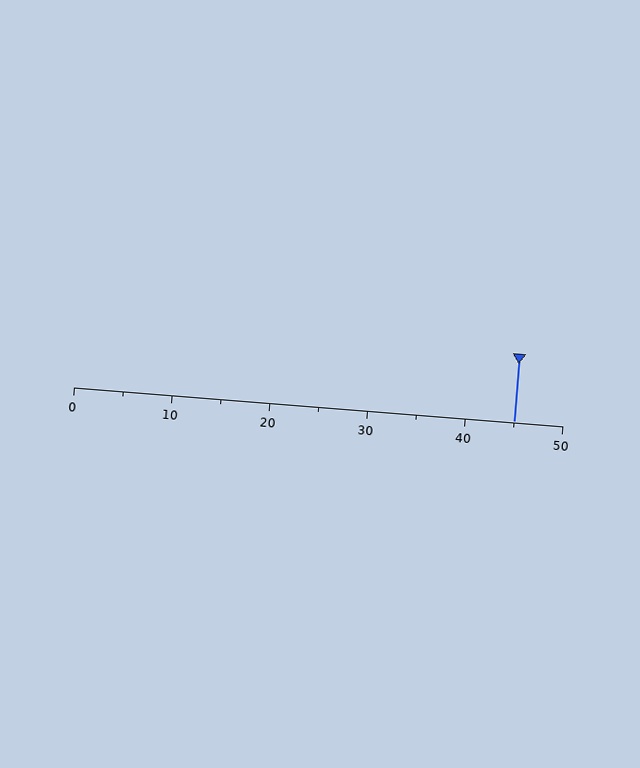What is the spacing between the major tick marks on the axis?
The major ticks are spaced 10 apart.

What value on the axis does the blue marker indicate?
The marker indicates approximately 45.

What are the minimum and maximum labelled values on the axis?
The axis runs from 0 to 50.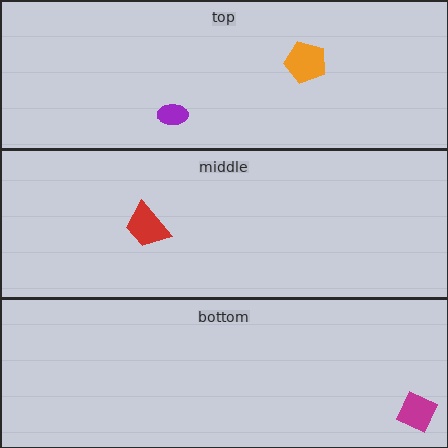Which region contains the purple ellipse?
The top region.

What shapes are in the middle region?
The red trapezoid.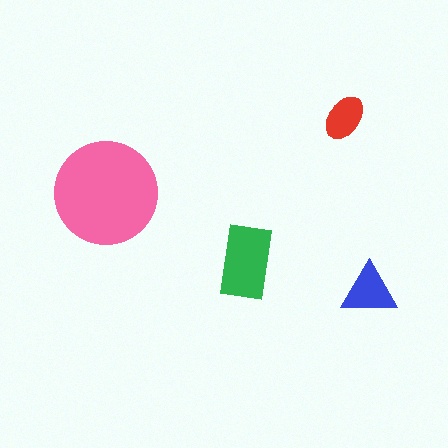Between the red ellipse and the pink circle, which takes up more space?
The pink circle.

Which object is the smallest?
The red ellipse.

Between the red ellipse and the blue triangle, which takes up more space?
The blue triangle.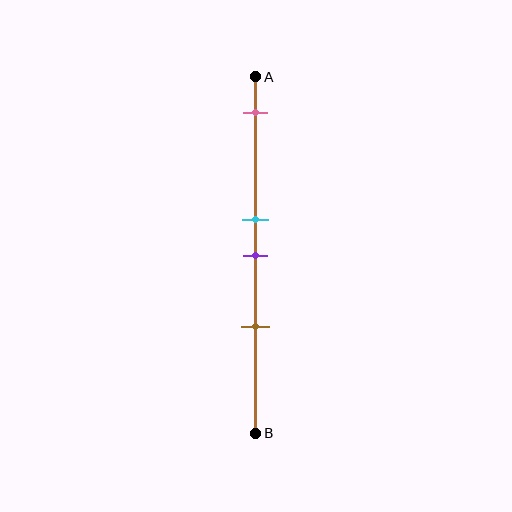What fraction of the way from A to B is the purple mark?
The purple mark is approximately 50% (0.5) of the way from A to B.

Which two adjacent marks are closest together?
The cyan and purple marks are the closest adjacent pair.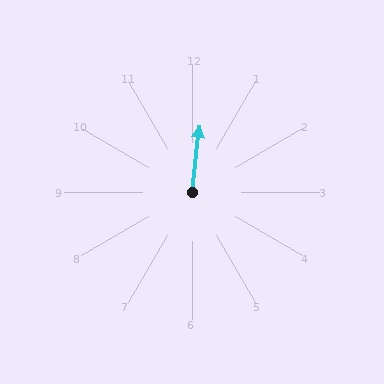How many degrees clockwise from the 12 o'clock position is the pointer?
Approximately 7 degrees.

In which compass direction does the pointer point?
North.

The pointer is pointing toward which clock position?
Roughly 12 o'clock.